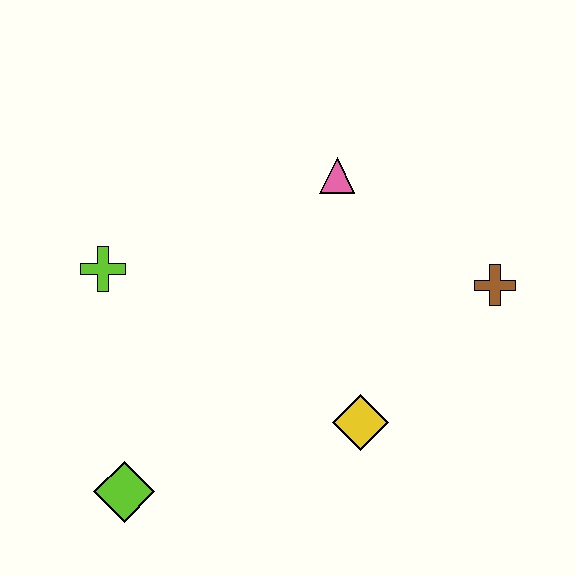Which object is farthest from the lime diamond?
The brown cross is farthest from the lime diamond.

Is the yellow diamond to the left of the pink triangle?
No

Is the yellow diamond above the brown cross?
No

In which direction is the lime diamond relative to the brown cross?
The lime diamond is to the left of the brown cross.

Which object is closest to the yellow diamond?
The brown cross is closest to the yellow diamond.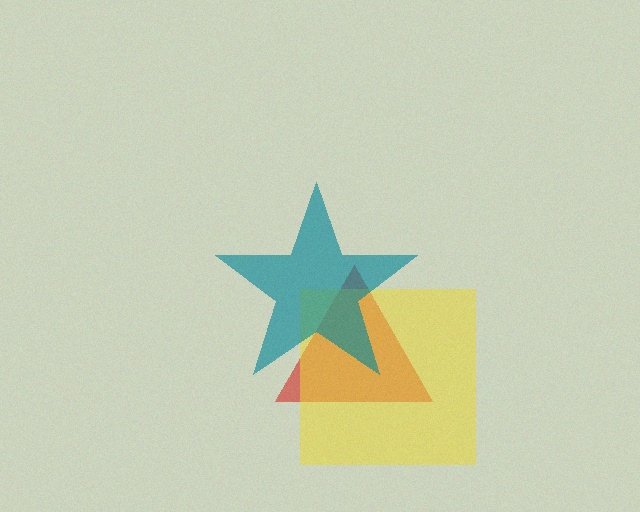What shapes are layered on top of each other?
The layered shapes are: a red triangle, a yellow square, a teal star.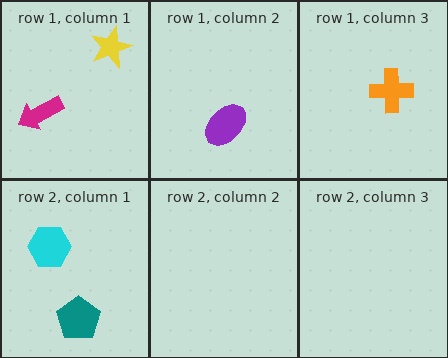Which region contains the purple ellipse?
The row 1, column 2 region.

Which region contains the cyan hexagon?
The row 2, column 1 region.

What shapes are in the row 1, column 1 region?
The magenta arrow, the yellow star.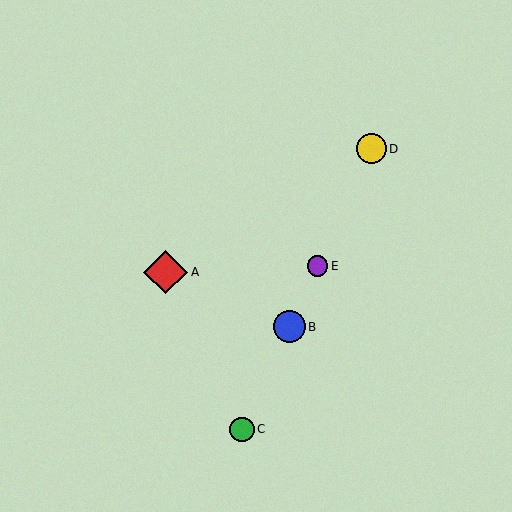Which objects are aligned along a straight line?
Objects B, C, D, E are aligned along a straight line.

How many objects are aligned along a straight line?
4 objects (B, C, D, E) are aligned along a straight line.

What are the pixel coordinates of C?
Object C is at (242, 429).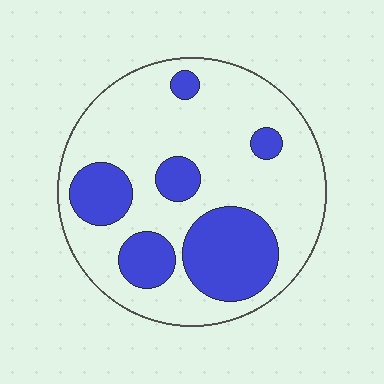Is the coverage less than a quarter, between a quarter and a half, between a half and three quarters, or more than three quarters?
Between a quarter and a half.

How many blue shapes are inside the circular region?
6.